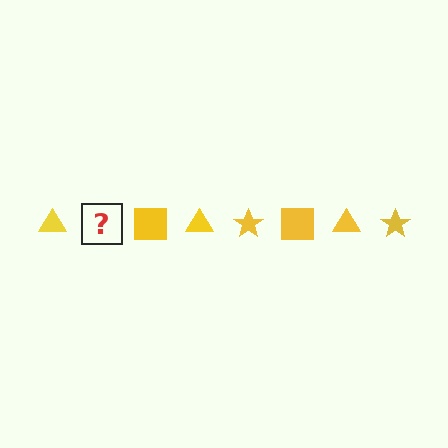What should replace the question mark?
The question mark should be replaced with a yellow star.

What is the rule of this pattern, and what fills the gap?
The rule is that the pattern cycles through triangle, star, square shapes in yellow. The gap should be filled with a yellow star.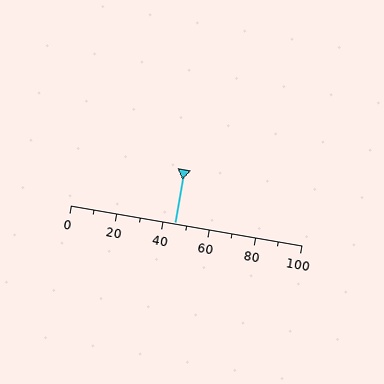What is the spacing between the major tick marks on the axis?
The major ticks are spaced 20 apart.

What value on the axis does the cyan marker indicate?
The marker indicates approximately 45.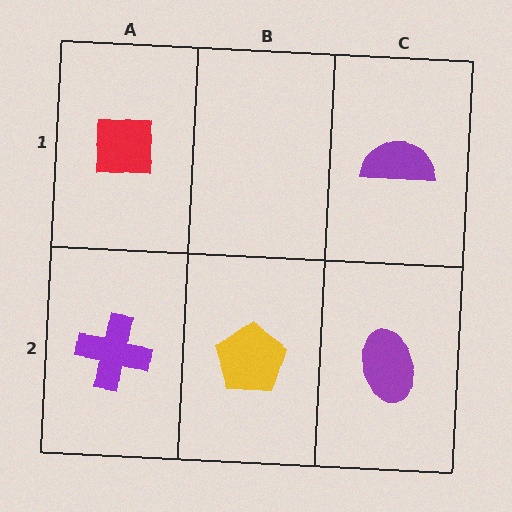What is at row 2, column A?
A purple cross.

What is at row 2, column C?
A purple ellipse.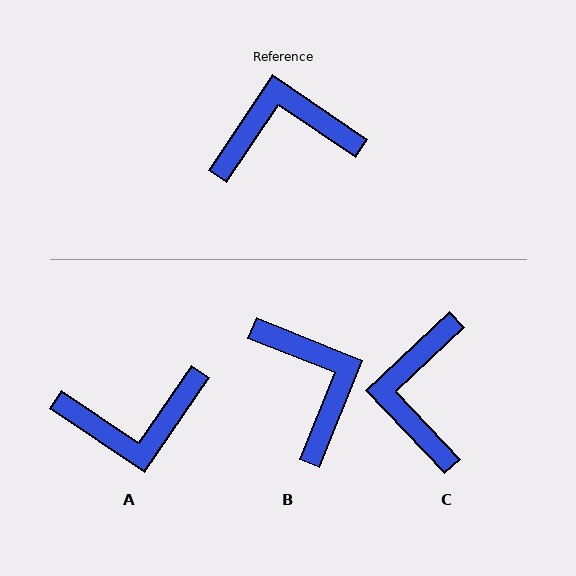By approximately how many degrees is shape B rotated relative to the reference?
Approximately 78 degrees clockwise.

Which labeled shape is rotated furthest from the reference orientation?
A, about 180 degrees away.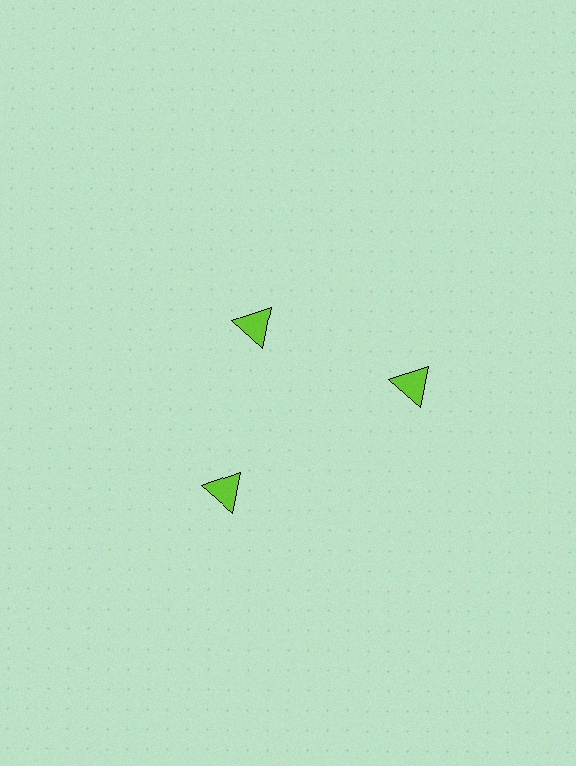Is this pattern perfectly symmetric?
No. The 3 lime triangles are arranged in a ring, but one element near the 11 o'clock position is pulled inward toward the center, breaking the 3-fold rotational symmetry.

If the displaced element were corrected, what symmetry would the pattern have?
It would have 3-fold rotational symmetry — the pattern would map onto itself every 120 degrees.